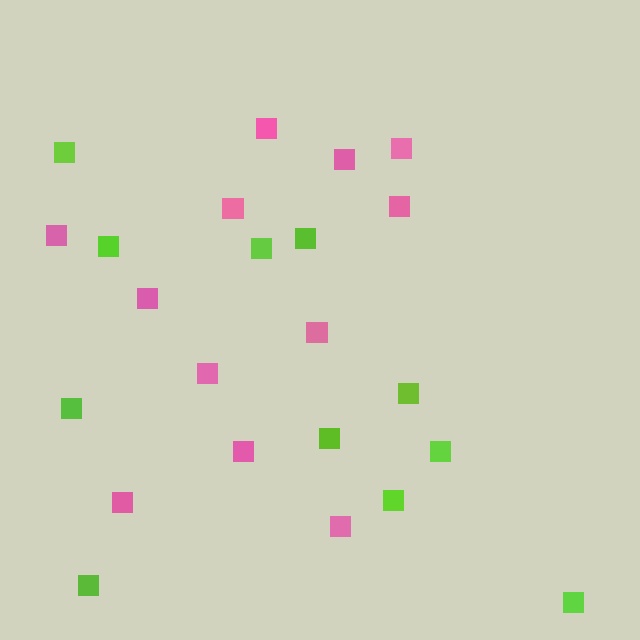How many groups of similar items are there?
There are 2 groups: one group of lime squares (11) and one group of pink squares (12).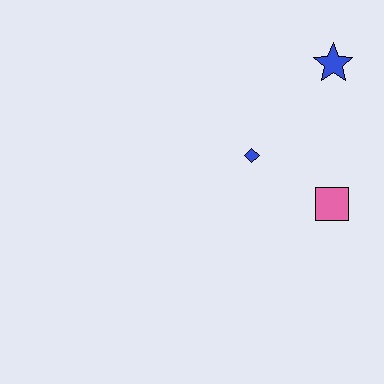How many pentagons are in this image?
There are no pentagons.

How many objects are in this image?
There are 3 objects.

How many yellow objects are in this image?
There are no yellow objects.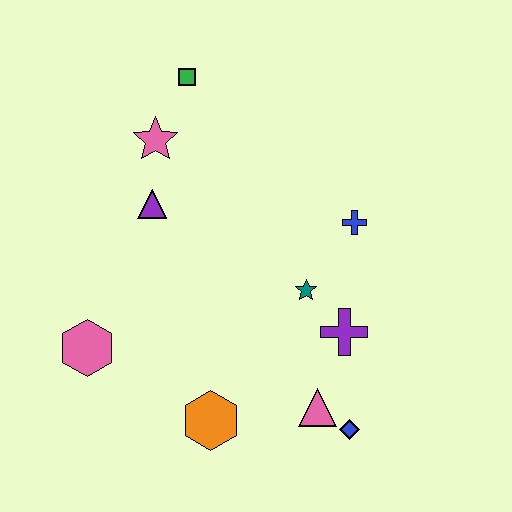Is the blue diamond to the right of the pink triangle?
Yes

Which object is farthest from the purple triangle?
The blue diamond is farthest from the purple triangle.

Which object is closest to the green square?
The pink star is closest to the green square.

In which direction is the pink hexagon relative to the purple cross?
The pink hexagon is to the left of the purple cross.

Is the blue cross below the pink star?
Yes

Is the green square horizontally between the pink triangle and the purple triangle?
Yes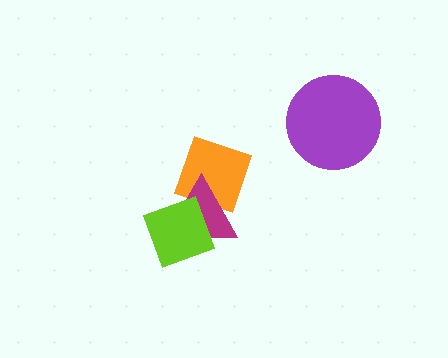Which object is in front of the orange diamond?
The magenta triangle is in front of the orange diamond.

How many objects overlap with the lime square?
1 object overlaps with the lime square.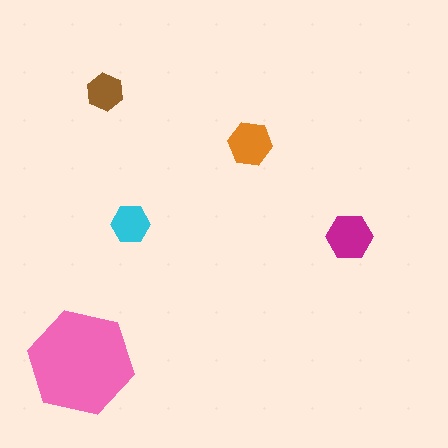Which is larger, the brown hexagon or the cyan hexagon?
The cyan one.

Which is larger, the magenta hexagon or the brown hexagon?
The magenta one.